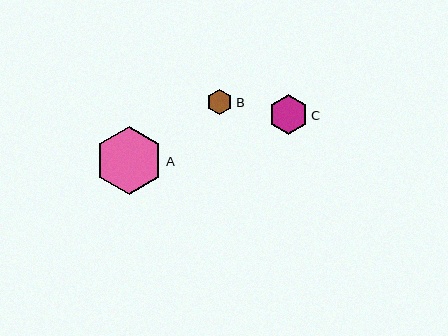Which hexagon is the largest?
Hexagon A is the largest with a size of approximately 68 pixels.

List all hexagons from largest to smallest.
From largest to smallest: A, C, B.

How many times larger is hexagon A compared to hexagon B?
Hexagon A is approximately 2.7 times the size of hexagon B.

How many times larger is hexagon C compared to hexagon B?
Hexagon C is approximately 1.6 times the size of hexagon B.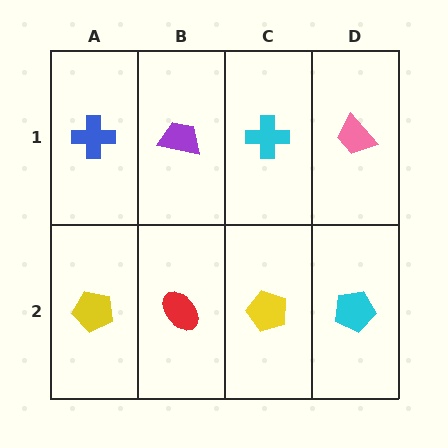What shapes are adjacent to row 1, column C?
A yellow pentagon (row 2, column C), a purple trapezoid (row 1, column B), a pink trapezoid (row 1, column D).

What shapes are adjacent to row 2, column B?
A purple trapezoid (row 1, column B), a yellow pentagon (row 2, column A), a yellow pentagon (row 2, column C).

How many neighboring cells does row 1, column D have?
2.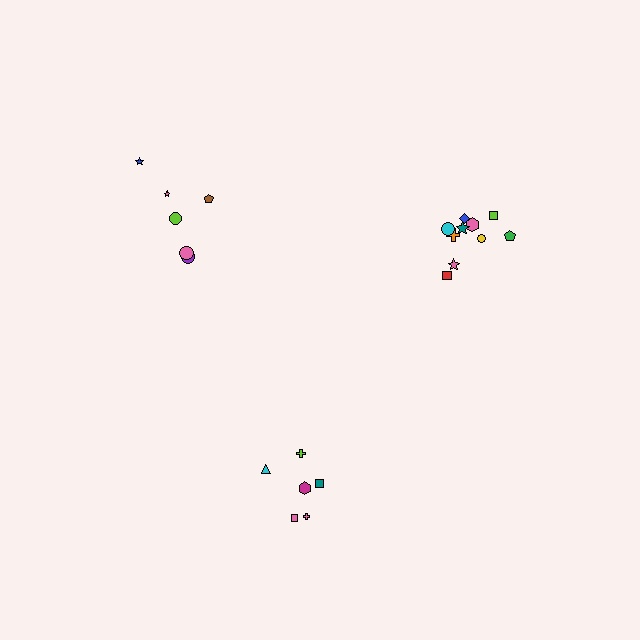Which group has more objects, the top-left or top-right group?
The top-right group.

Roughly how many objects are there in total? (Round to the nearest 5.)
Roughly 20 objects in total.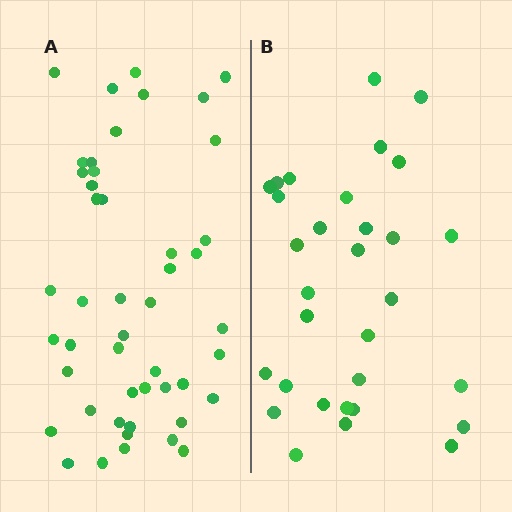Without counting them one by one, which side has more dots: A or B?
Region A (the left region) has more dots.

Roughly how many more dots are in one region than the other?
Region A has approximately 15 more dots than region B.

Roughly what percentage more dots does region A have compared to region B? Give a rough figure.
About 50% more.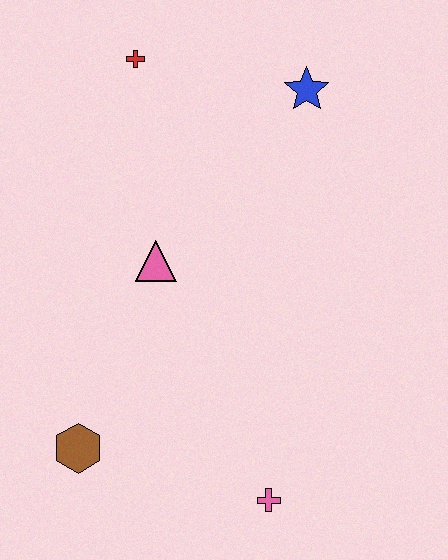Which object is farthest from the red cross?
The pink cross is farthest from the red cross.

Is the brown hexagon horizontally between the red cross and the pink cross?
No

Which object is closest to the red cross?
The blue star is closest to the red cross.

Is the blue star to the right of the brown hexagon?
Yes